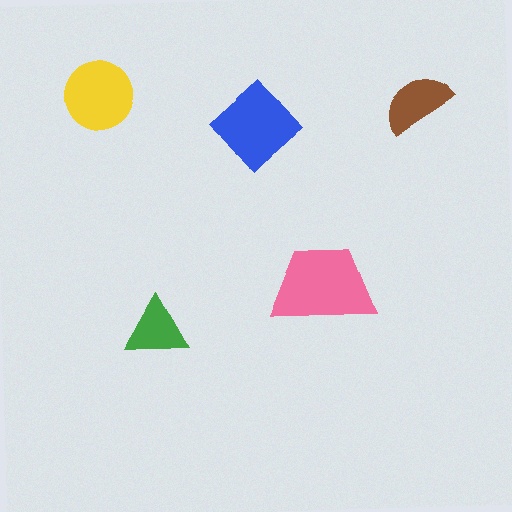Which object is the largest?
The pink trapezoid.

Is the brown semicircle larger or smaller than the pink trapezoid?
Smaller.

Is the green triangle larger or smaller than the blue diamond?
Smaller.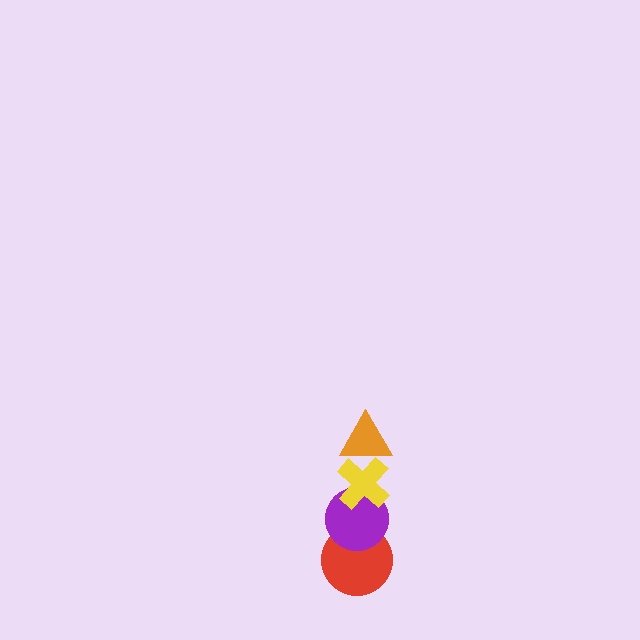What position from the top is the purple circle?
The purple circle is 3rd from the top.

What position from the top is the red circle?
The red circle is 4th from the top.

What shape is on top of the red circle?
The purple circle is on top of the red circle.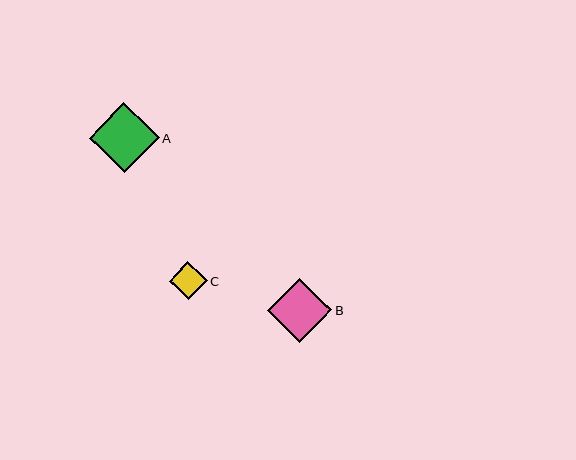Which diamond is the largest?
Diamond A is the largest with a size of approximately 70 pixels.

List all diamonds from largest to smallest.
From largest to smallest: A, B, C.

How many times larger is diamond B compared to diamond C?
Diamond B is approximately 1.7 times the size of diamond C.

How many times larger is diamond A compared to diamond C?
Diamond A is approximately 1.8 times the size of diamond C.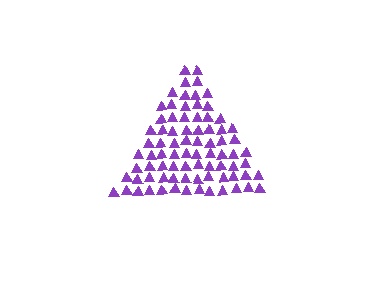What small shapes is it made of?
It is made of small triangles.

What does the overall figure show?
The overall figure shows a triangle.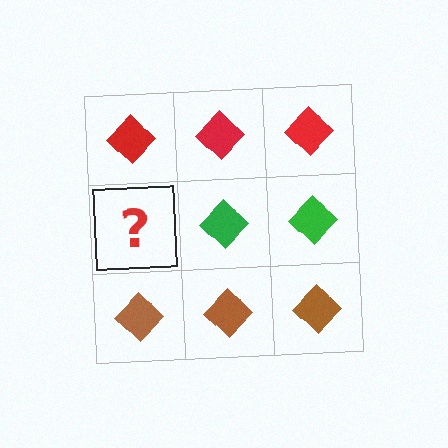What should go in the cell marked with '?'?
The missing cell should contain a green diamond.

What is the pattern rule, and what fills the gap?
The rule is that each row has a consistent color. The gap should be filled with a green diamond.